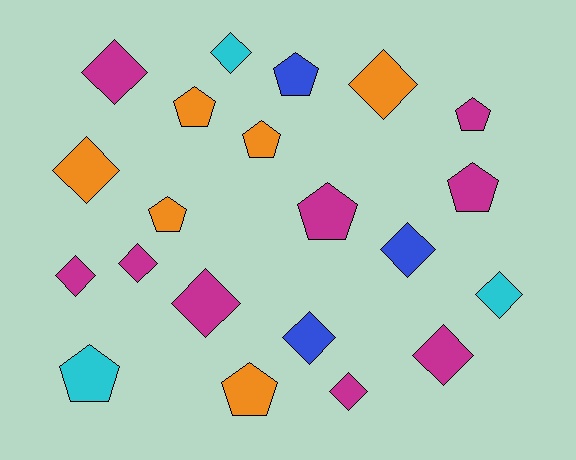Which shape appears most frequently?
Diamond, with 12 objects.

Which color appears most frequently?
Magenta, with 9 objects.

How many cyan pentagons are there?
There is 1 cyan pentagon.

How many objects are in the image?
There are 21 objects.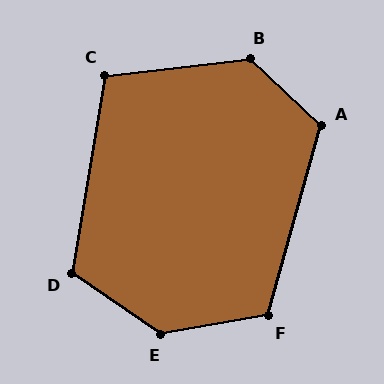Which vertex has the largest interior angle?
E, at approximately 136 degrees.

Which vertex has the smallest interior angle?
C, at approximately 106 degrees.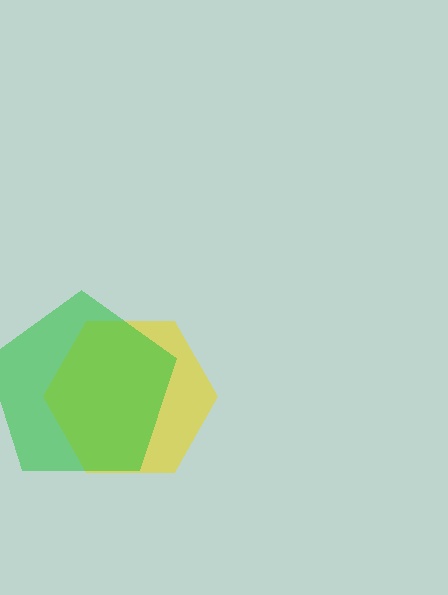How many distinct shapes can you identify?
There are 2 distinct shapes: a yellow hexagon, a green pentagon.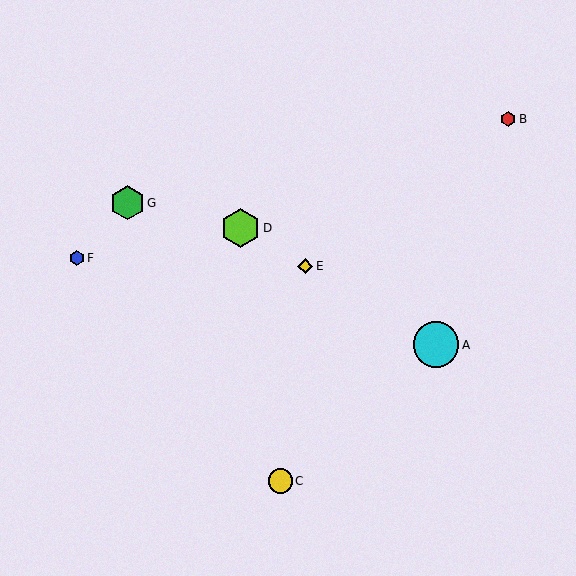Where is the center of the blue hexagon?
The center of the blue hexagon is at (77, 258).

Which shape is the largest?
The cyan circle (labeled A) is the largest.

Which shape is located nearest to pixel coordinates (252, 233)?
The lime hexagon (labeled D) at (240, 228) is nearest to that location.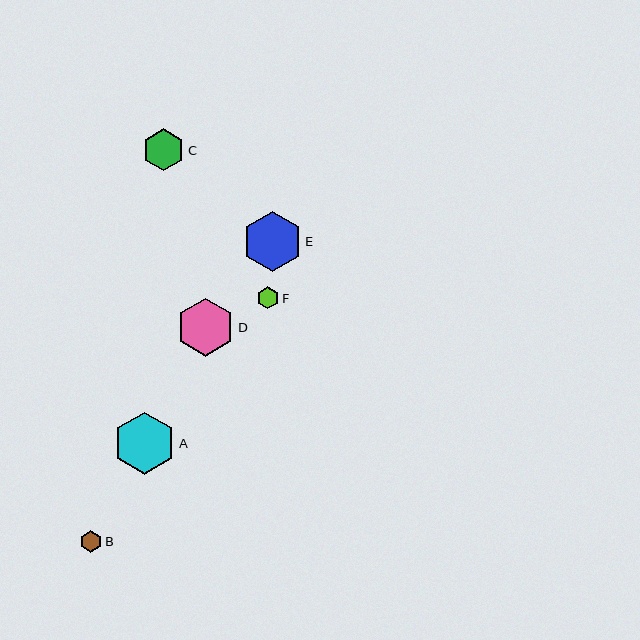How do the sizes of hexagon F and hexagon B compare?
Hexagon F and hexagon B are approximately the same size.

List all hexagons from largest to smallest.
From largest to smallest: A, E, D, C, F, B.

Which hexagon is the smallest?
Hexagon B is the smallest with a size of approximately 22 pixels.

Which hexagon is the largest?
Hexagon A is the largest with a size of approximately 62 pixels.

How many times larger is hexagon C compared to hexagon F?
Hexagon C is approximately 1.9 times the size of hexagon F.